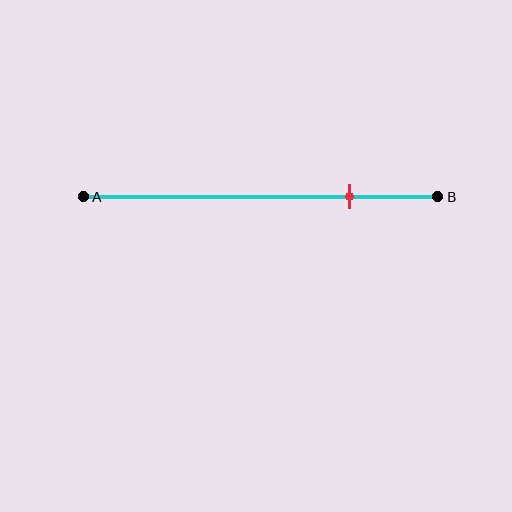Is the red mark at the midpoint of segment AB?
No, the mark is at about 75% from A, not at the 50% midpoint.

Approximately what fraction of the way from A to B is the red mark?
The red mark is approximately 75% of the way from A to B.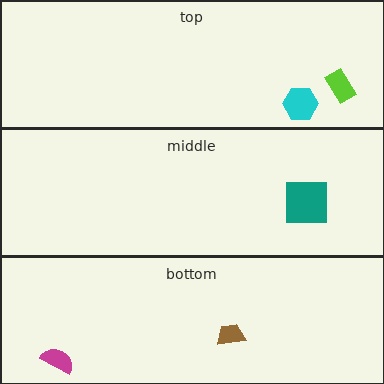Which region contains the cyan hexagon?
The top region.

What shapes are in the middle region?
The teal square.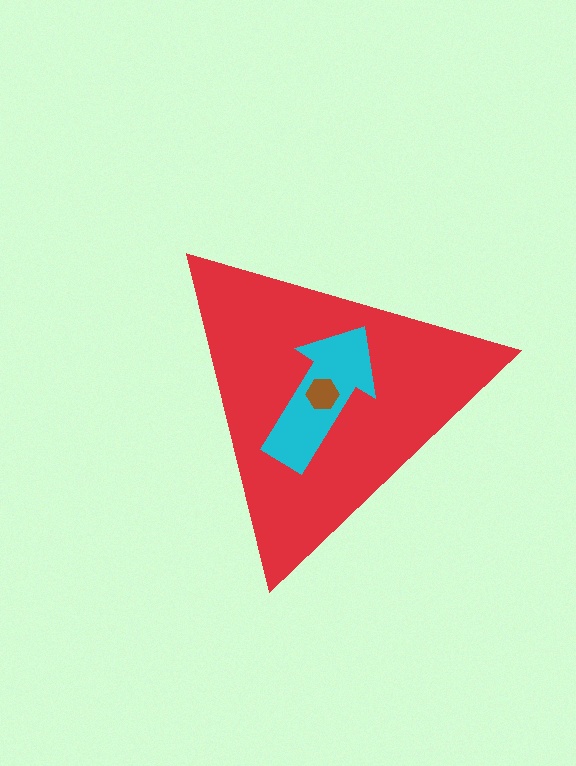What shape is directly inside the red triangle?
The cyan arrow.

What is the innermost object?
The brown hexagon.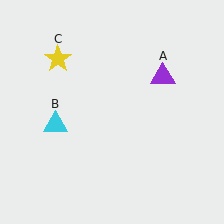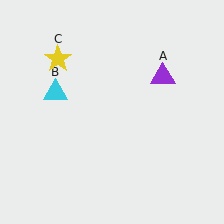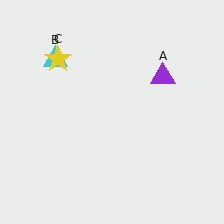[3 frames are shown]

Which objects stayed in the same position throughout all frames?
Purple triangle (object A) and yellow star (object C) remained stationary.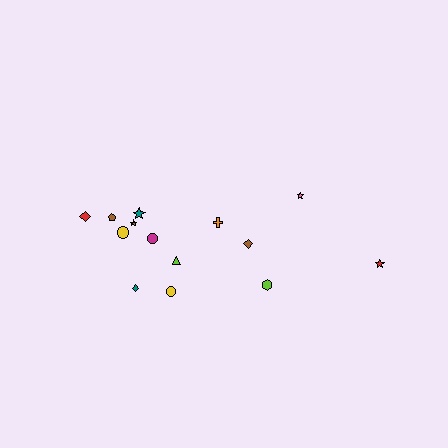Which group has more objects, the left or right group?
The left group.